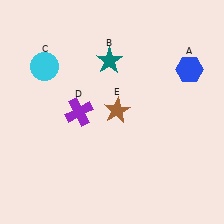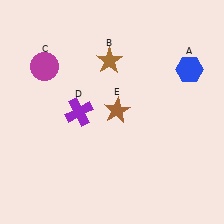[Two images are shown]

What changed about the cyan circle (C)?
In Image 1, C is cyan. In Image 2, it changed to magenta.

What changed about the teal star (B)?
In Image 1, B is teal. In Image 2, it changed to brown.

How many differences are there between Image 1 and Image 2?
There are 2 differences between the two images.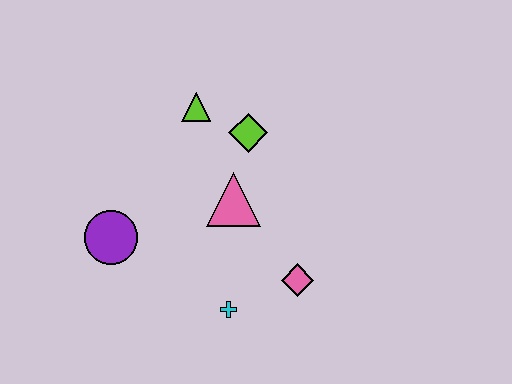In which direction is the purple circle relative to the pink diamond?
The purple circle is to the left of the pink diamond.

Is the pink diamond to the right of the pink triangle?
Yes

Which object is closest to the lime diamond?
The lime triangle is closest to the lime diamond.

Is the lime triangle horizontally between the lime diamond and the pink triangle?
No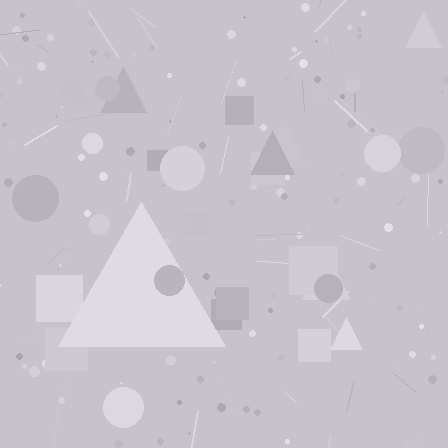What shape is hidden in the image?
A triangle is hidden in the image.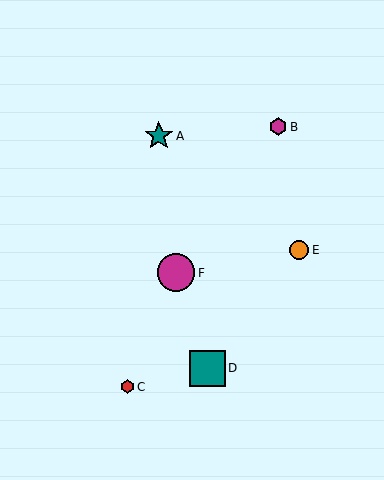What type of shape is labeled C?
Shape C is a red hexagon.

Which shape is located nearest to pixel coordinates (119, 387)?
The red hexagon (labeled C) at (127, 387) is nearest to that location.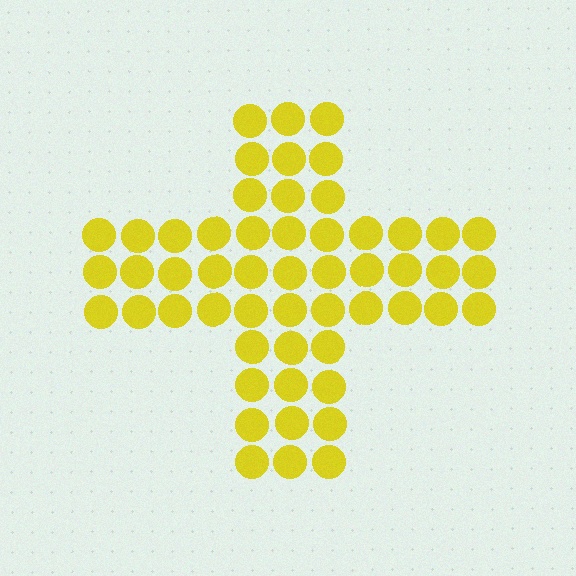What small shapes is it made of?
It is made of small circles.